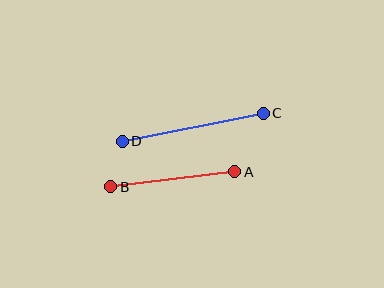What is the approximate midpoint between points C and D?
The midpoint is at approximately (193, 127) pixels.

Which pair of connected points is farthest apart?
Points C and D are farthest apart.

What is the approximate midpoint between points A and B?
The midpoint is at approximately (173, 179) pixels.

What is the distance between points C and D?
The distance is approximately 144 pixels.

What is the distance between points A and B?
The distance is approximately 125 pixels.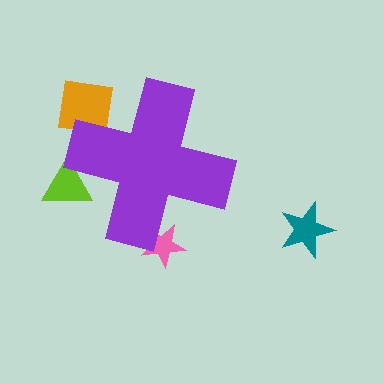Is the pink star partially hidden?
Yes, the pink star is partially hidden behind the purple cross.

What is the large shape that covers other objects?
A purple cross.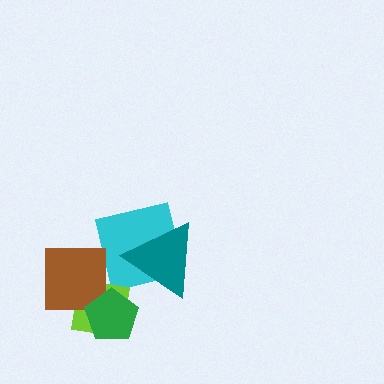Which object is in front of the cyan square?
The teal triangle is in front of the cyan square.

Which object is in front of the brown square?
The green pentagon is in front of the brown square.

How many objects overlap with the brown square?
2 objects overlap with the brown square.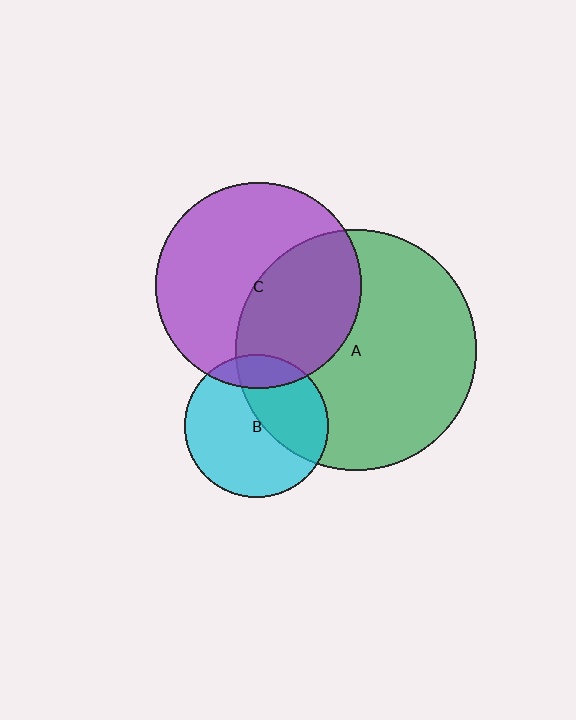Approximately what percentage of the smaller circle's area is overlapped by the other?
Approximately 15%.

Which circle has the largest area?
Circle A (green).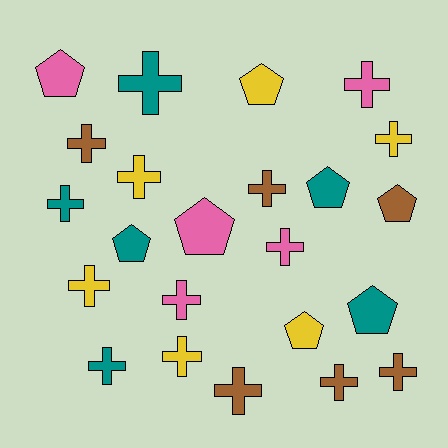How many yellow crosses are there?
There are 4 yellow crosses.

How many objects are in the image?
There are 23 objects.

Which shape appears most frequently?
Cross, with 15 objects.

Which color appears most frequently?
Yellow, with 6 objects.